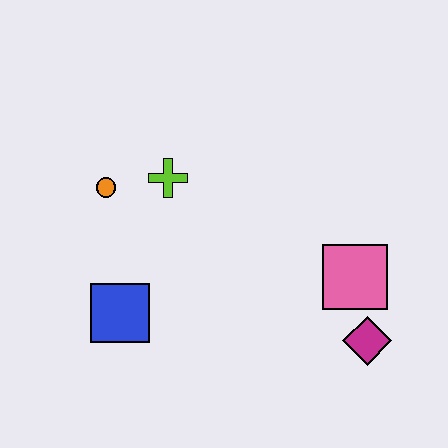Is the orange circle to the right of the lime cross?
No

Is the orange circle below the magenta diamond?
No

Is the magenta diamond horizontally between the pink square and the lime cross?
No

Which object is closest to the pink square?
The magenta diamond is closest to the pink square.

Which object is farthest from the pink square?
The orange circle is farthest from the pink square.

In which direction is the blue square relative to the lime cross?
The blue square is below the lime cross.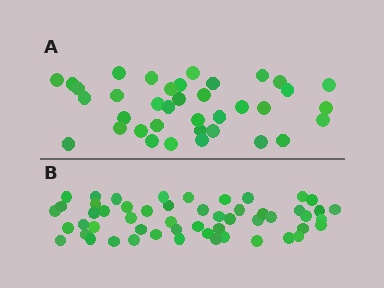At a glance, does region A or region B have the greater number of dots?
Region B (the bottom region) has more dots.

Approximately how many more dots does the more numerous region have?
Region B has approximately 15 more dots than region A.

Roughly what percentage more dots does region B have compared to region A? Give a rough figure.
About 45% more.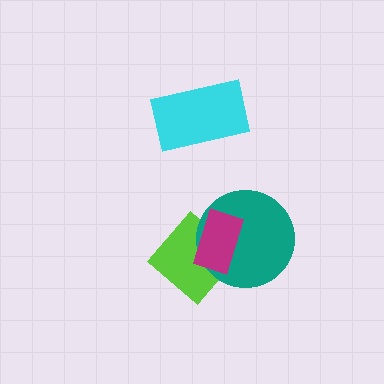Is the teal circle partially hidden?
Yes, it is partially covered by another shape.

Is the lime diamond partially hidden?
Yes, it is partially covered by another shape.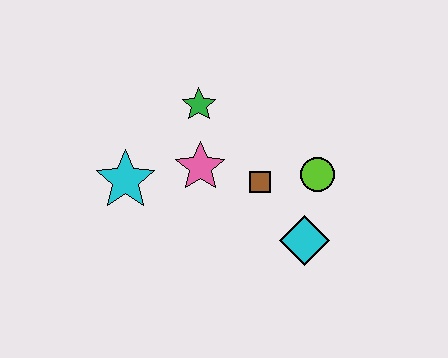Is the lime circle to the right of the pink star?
Yes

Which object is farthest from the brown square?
The cyan star is farthest from the brown square.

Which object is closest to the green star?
The pink star is closest to the green star.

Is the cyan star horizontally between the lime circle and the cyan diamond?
No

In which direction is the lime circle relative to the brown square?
The lime circle is to the right of the brown square.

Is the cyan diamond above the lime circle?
No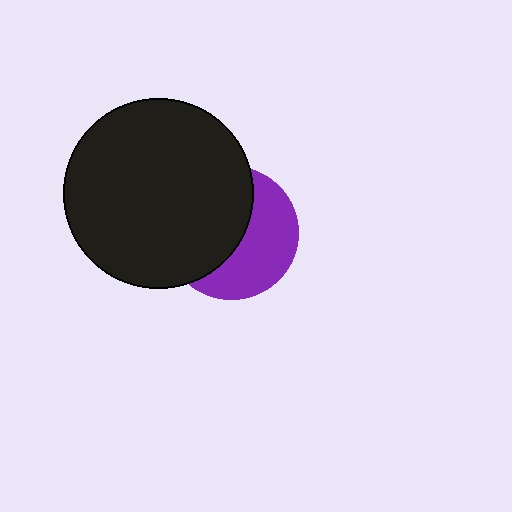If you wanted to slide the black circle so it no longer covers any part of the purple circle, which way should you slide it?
Slide it left — that is the most direct way to separate the two shapes.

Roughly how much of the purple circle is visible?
About half of it is visible (roughly 46%).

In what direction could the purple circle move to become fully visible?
The purple circle could move right. That would shift it out from behind the black circle entirely.